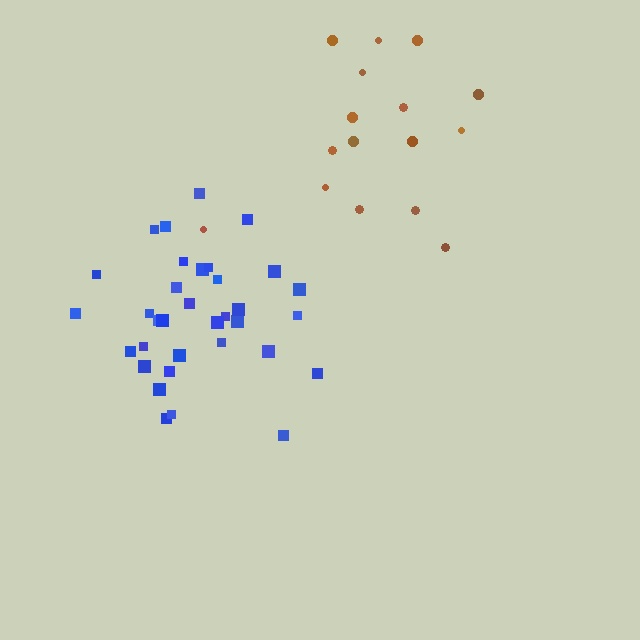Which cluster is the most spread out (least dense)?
Brown.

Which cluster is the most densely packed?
Blue.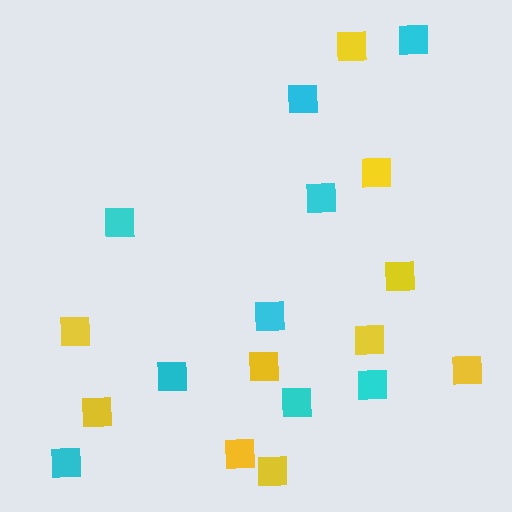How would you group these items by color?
There are 2 groups: one group of cyan squares (9) and one group of yellow squares (10).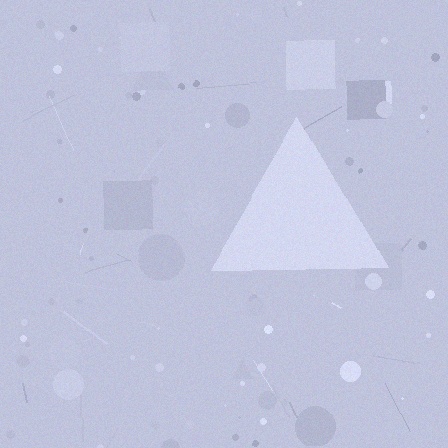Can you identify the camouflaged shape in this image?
The camouflaged shape is a triangle.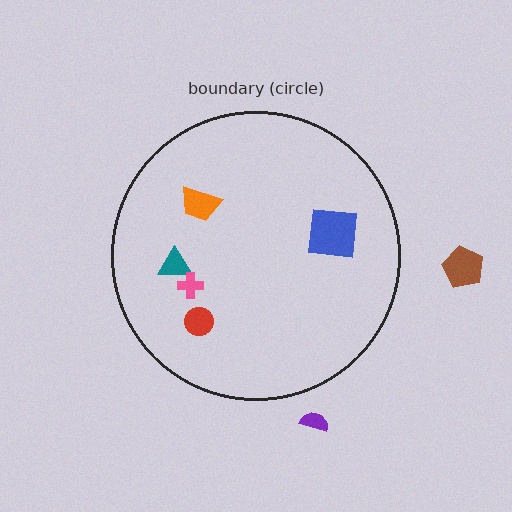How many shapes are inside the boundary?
5 inside, 2 outside.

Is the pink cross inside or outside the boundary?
Inside.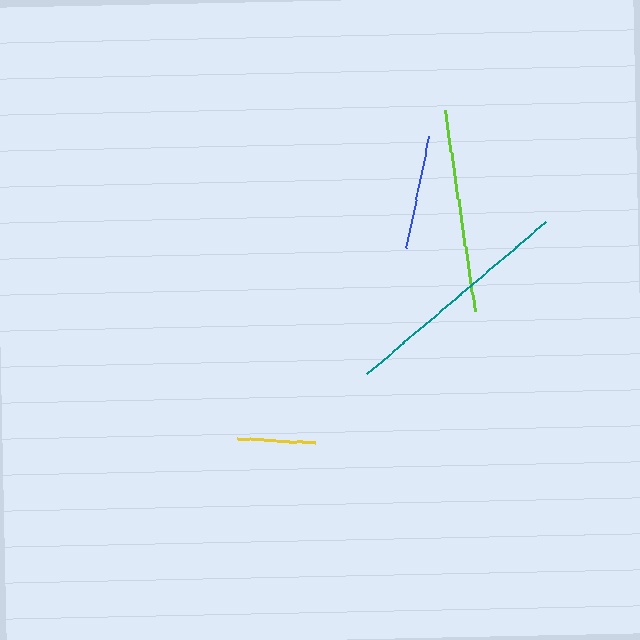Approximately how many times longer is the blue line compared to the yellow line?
The blue line is approximately 1.5 times the length of the yellow line.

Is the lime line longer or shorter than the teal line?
The teal line is longer than the lime line.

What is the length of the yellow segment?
The yellow segment is approximately 78 pixels long.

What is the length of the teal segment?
The teal segment is approximately 235 pixels long.